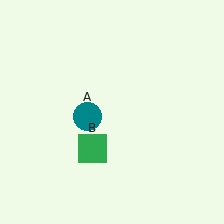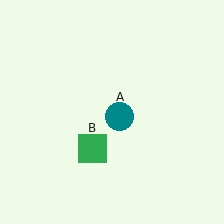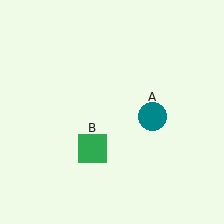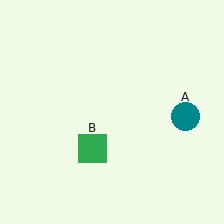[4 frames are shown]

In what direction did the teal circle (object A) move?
The teal circle (object A) moved right.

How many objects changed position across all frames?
1 object changed position: teal circle (object A).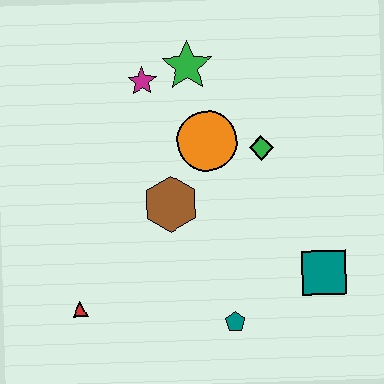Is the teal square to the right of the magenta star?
Yes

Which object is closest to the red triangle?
The brown hexagon is closest to the red triangle.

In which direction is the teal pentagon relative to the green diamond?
The teal pentagon is below the green diamond.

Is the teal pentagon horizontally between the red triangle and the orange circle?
No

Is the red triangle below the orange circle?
Yes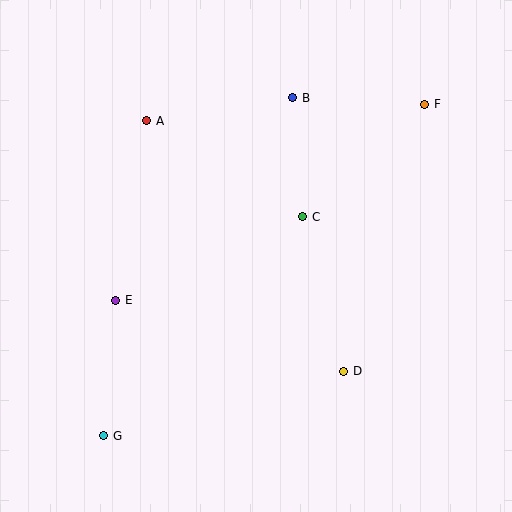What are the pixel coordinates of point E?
Point E is at (116, 300).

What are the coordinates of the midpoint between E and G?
The midpoint between E and G is at (110, 368).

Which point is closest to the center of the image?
Point C at (303, 217) is closest to the center.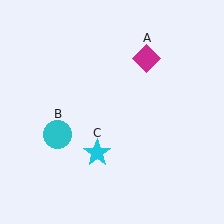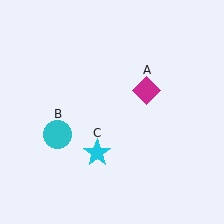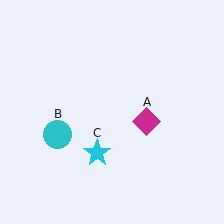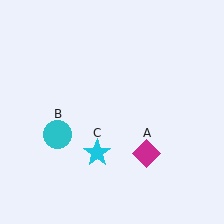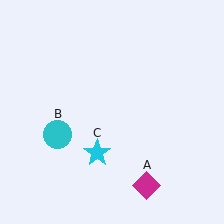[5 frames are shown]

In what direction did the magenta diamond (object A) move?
The magenta diamond (object A) moved down.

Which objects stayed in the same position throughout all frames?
Cyan circle (object B) and cyan star (object C) remained stationary.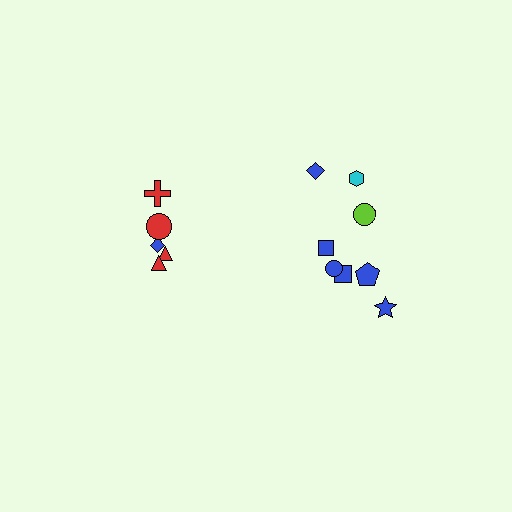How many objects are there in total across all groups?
There are 13 objects.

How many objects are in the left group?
There are 5 objects.